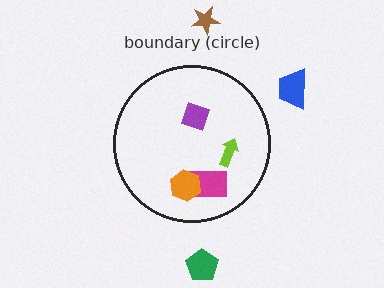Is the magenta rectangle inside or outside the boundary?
Inside.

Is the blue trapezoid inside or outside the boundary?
Outside.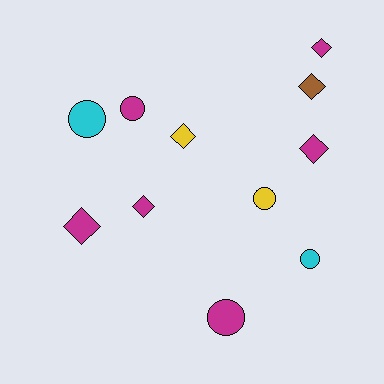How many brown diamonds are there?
There is 1 brown diamond.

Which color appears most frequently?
Magenta, with 6 objects.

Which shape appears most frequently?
Diamond, with 6 objects.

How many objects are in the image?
There are 11 objects.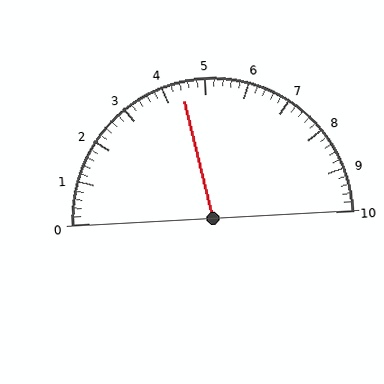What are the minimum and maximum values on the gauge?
The gauge ranges from 0 to 10.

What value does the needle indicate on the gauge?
The needle indicates approximately 4.4.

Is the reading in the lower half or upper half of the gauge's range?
The reading is in the lower half of the range (0 to 10).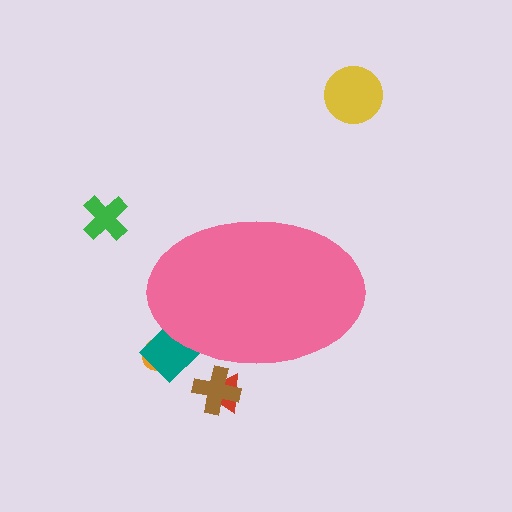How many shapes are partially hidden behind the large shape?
4 shapes are partially hidden.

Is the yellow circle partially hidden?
No, the yellow circle is fully visible.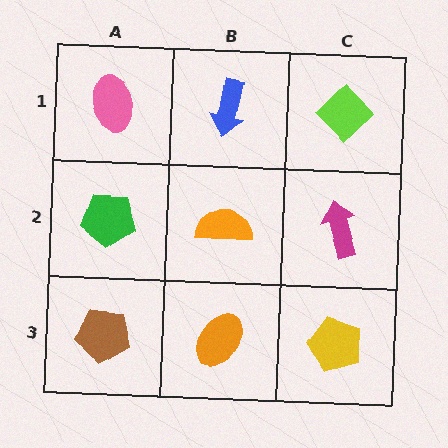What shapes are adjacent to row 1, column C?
A magenta arrow (row 2, column C), a blue arrow (row 1, column B).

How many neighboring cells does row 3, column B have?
3.